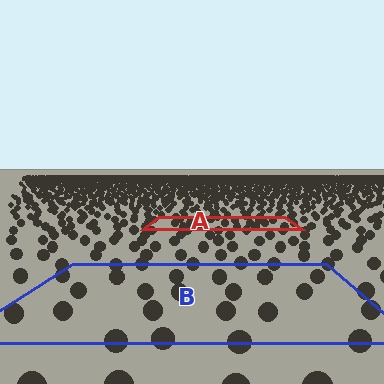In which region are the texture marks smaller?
The texture marks are smaller in region A, because it is farther away.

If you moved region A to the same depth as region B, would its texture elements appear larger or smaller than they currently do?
They would appear larger. At a closer depth, the same texture elements are projected at a bigger on-screen size.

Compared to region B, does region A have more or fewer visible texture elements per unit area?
Region A has more texture elements per unit area — they are packed more densely because it is farther away.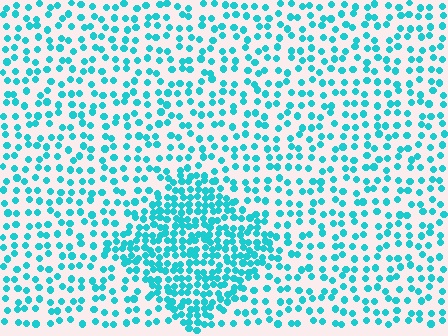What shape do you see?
I see a diamond.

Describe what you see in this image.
The image contains small cyan elements arranged at two different densities. A diamond-shaped region is visible where the elements are more densely packed than the surrounding area.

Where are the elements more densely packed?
The elements are more densely packed inside the diamond boundary.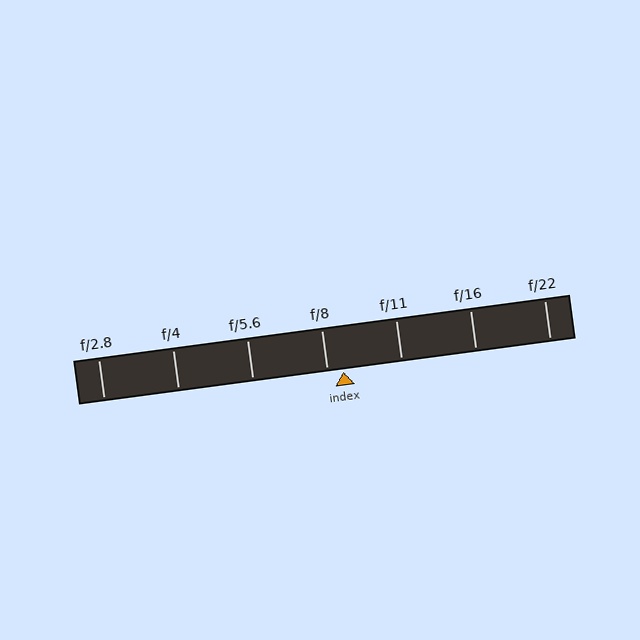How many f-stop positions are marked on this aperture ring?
There are 7 f-stop positions marked.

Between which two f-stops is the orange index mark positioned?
The index mark is between f/8 and f/11.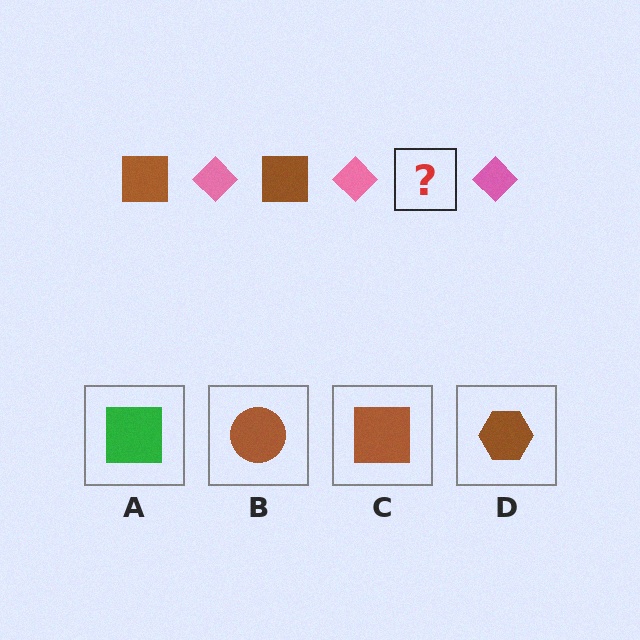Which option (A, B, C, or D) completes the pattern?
C.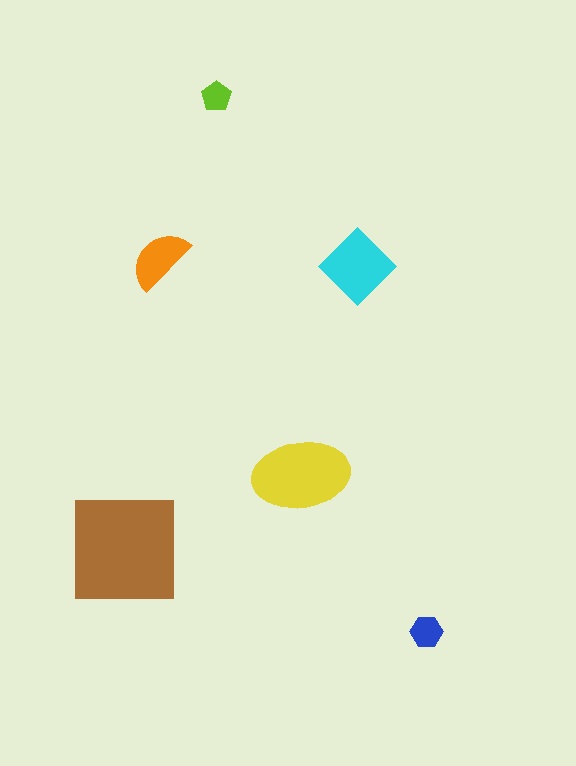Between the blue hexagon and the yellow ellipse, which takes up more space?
The yellow ellipse.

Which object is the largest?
The brown square.